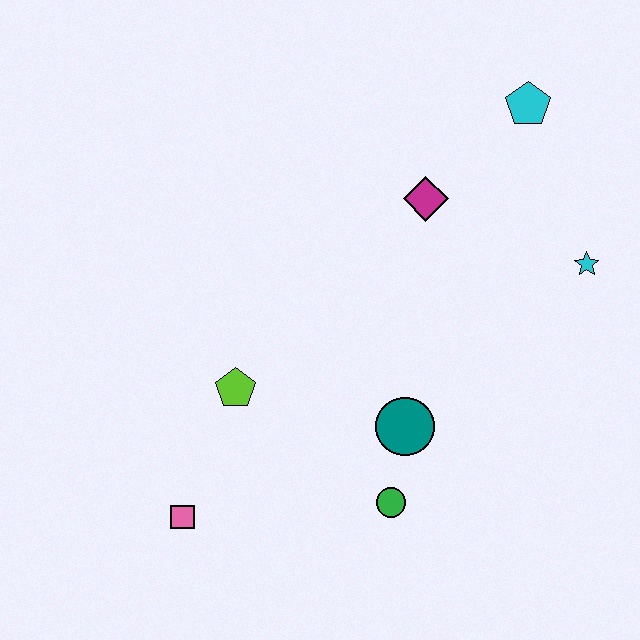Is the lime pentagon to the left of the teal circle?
Yes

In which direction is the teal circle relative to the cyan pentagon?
The teal circle is below the cyan pentagon.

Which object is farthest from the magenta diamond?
The pink square is farthest from the magenta diamond.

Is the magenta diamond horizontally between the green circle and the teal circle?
No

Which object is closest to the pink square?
The lime pentagon is closest to the pink square.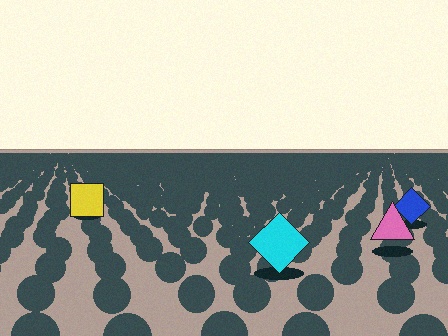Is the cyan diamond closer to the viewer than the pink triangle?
Yes. The cyan diamond is closer — you can tell from the texture gradient: the ground texture is coarser near it.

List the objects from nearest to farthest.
From nearest to farthest: the cyan diamond, the pink triangle, the blue diamond, the yellow square.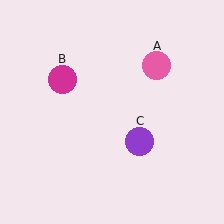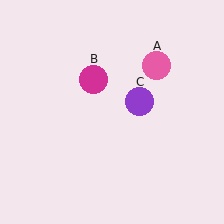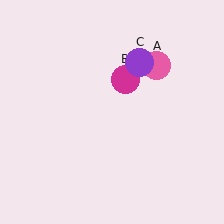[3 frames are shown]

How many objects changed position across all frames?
2 objects changed position: magenta circle (object B), purple circle (object C).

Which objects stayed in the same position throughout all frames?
Pink circle (object A) remained stationary.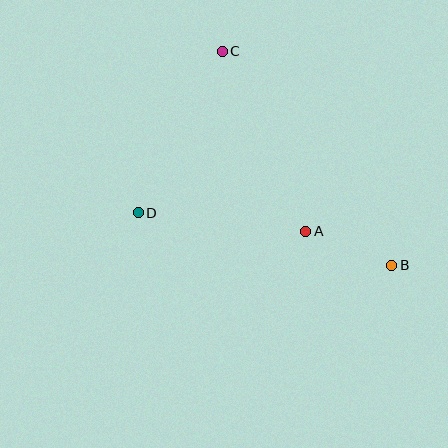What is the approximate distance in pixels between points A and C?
The distance between A and C is approximately 198 pixels.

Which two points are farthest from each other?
Points B and C are farthest from each other.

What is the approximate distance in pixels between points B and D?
The distance between B and D is approximately 259 pixels.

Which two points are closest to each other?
Points A and B are closest to each other.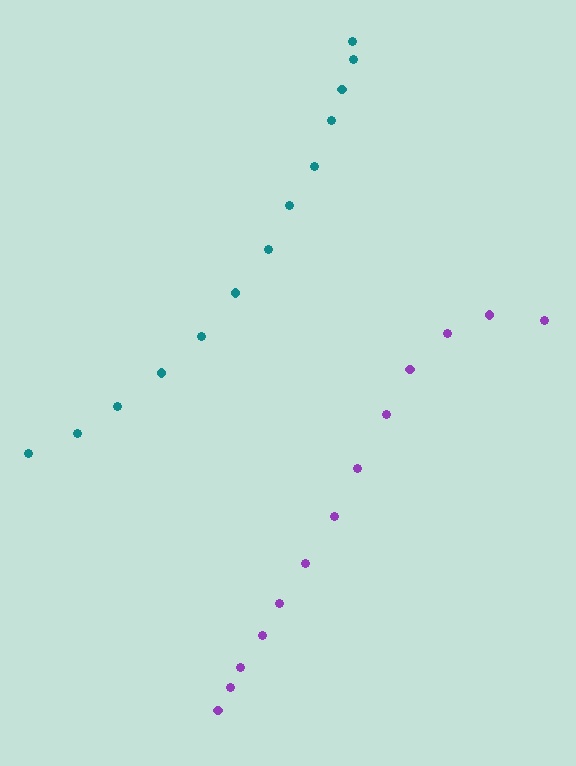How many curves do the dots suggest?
There are 2 distinct paths.